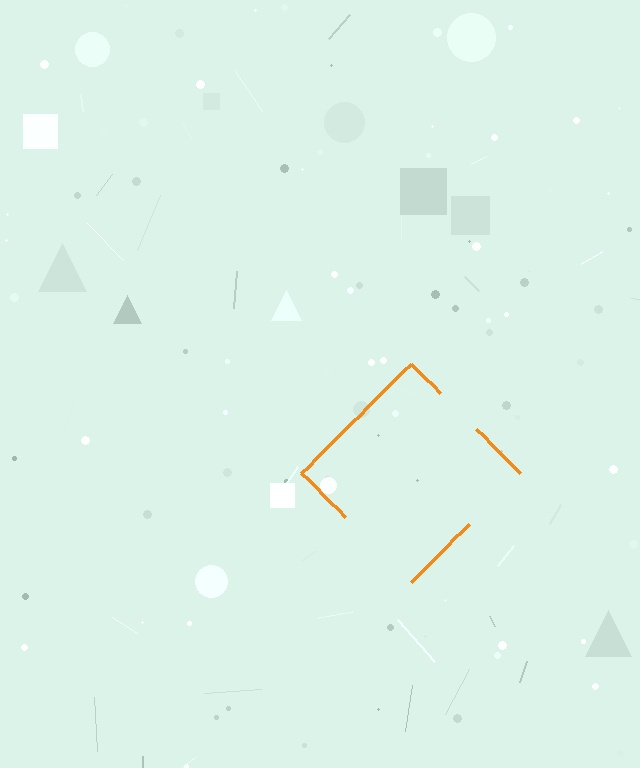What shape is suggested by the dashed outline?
The dashed outline suggests a diamond.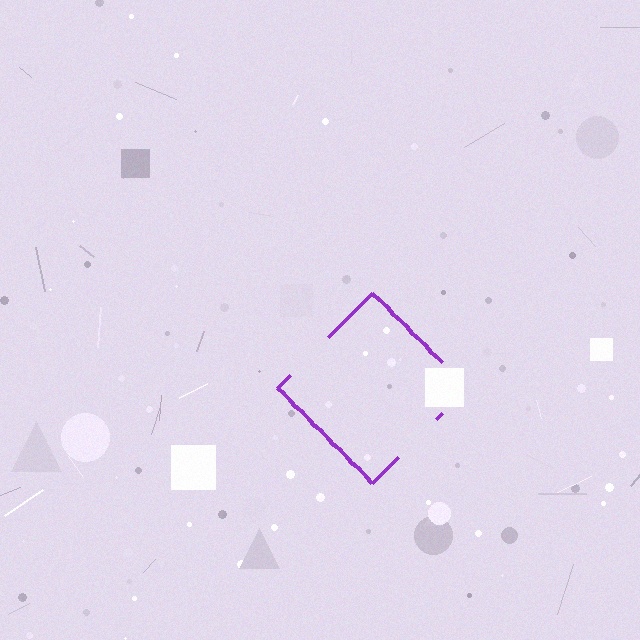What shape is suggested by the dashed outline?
The dashed outline suggests a diamond.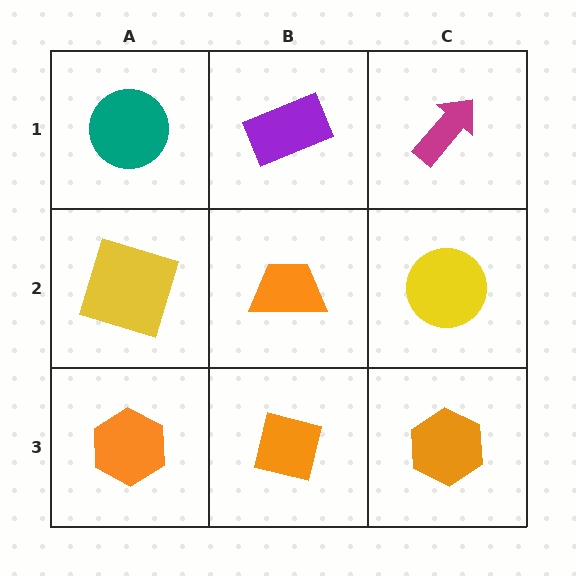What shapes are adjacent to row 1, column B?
An orange trapezoid (row 2, column B), a teal circle (row 1, column A), a magenta arrow (row 1, column C).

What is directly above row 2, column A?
A teal circle.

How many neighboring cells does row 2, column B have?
4.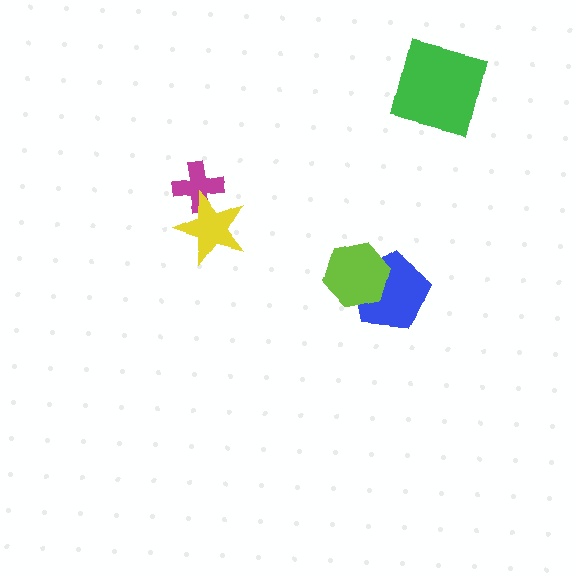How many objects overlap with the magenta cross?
1 object overlaps with the magenta cross.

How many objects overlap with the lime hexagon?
1 object overlaps with the lime hexagon.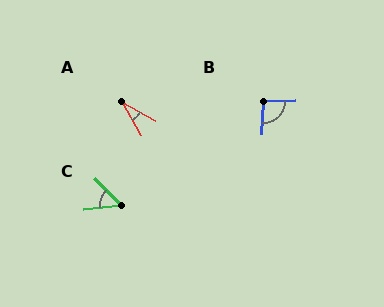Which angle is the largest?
B, at approximately 95 degrees.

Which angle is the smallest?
A, at approximately 31 degrees.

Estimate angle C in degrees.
Approximately 51 degrees.